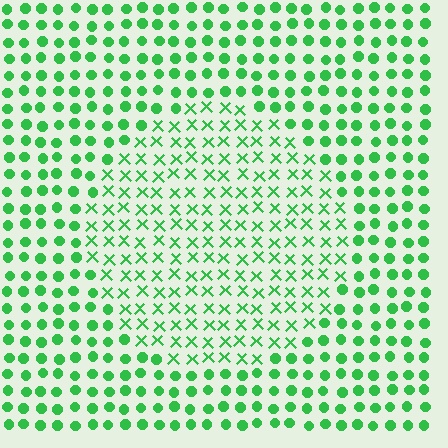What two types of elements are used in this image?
The image uses X marks inside the circle region and circles outside it.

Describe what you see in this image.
The image is filled with small green elements arranged in a uniform grid. A circle-shaped region contains X marks, while the surrounding area contains circles. The boundary is defined purely by the change in element shape.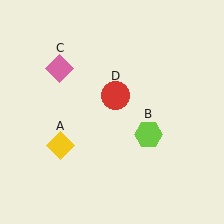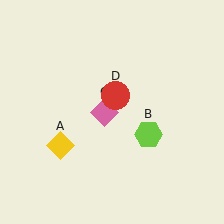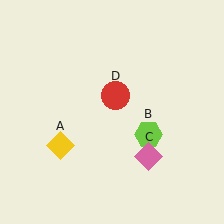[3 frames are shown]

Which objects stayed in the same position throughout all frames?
Yellow diamond (object A) and lime hexagon (object B) and red circle (object D) remained stationary.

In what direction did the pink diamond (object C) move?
The pink diamond (object C) moved down and to the right.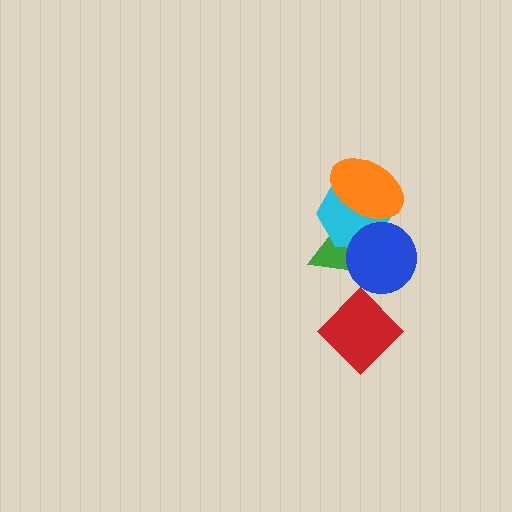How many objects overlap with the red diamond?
0 objects overlap with the red diamond.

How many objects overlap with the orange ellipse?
2 objects overlap with the orange ellipse.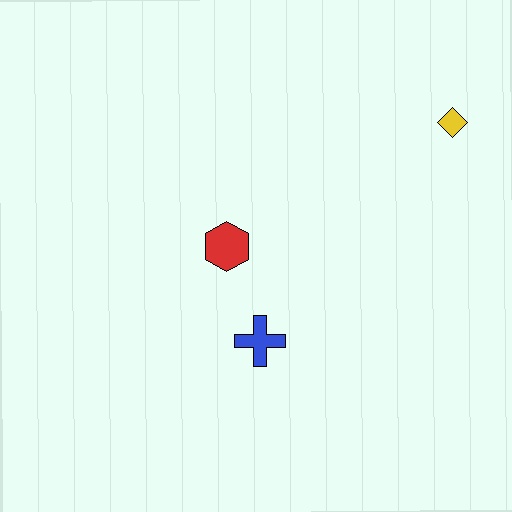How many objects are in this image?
There are 3 objects.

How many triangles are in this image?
There are no triangles.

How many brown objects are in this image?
There are no brown objects.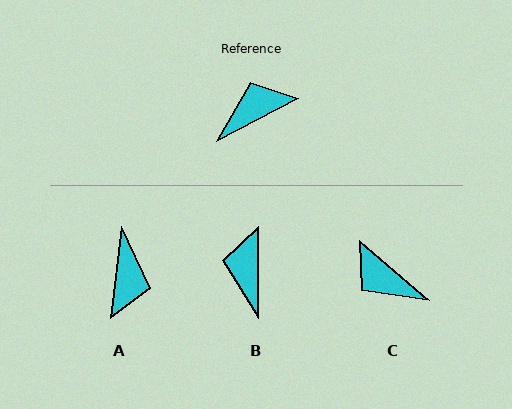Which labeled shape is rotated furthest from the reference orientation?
A, about 125 degrees away.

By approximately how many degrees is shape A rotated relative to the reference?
Approximately 125 degrees clockwise.